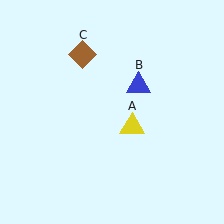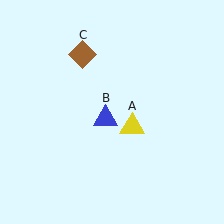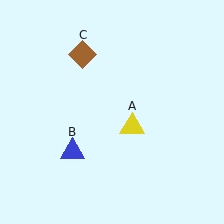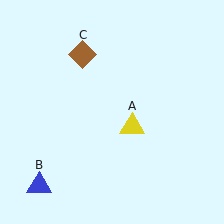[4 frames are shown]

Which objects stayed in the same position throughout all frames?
Yellow triangle (object A) and brown diamond (object C) remained stationary.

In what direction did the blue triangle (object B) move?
The blue triangle (object B) moved down and to the left.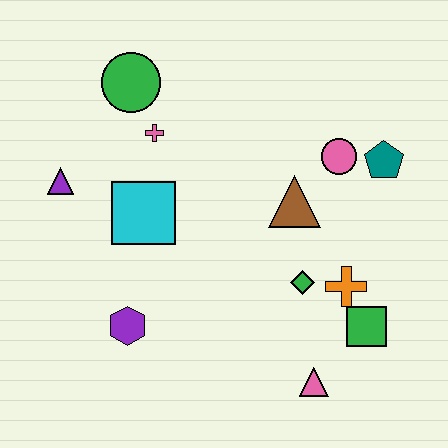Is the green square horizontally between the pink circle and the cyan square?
No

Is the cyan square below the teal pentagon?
Yes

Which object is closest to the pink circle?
The teal pentagon is closest to the pink circle.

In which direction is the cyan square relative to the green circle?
The cyan square is below the green circle.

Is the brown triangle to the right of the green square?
No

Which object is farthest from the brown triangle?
The purple triangle is farthest from the brown triangle.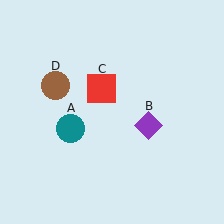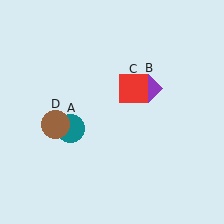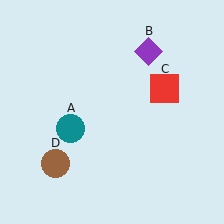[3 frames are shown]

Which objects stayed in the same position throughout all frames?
Teal circle (object A) remained stationary.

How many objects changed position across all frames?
3 objects changed position: purple diamond (object B), red square (object C), brown circle (object D).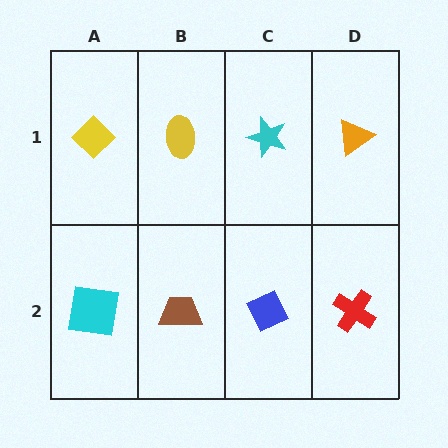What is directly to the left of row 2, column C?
A brown trapezoid.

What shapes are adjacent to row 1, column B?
A brown trapezoid (row 2, column B), a yellow diamond (row 1, column A), a cyan star (row 1, column C).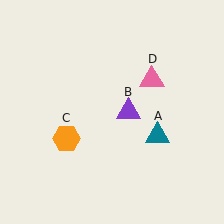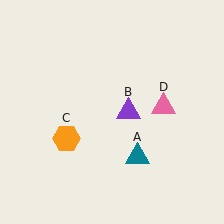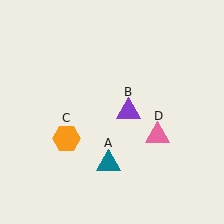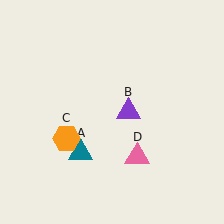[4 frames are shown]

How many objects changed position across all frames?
2 objects changed position: teal triangle (object A), pink triangle (object D).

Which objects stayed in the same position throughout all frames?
Purple triangle (object B) and orange hexagon (object C) remained stationary.